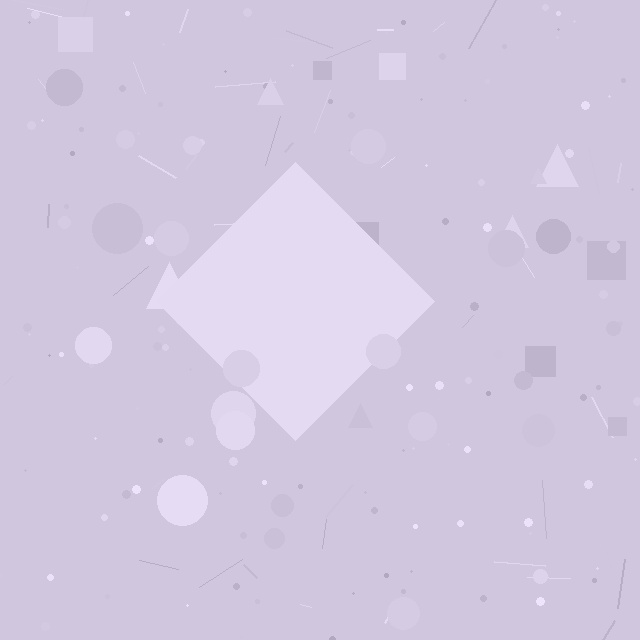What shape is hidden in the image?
A diamond is hidden in the image.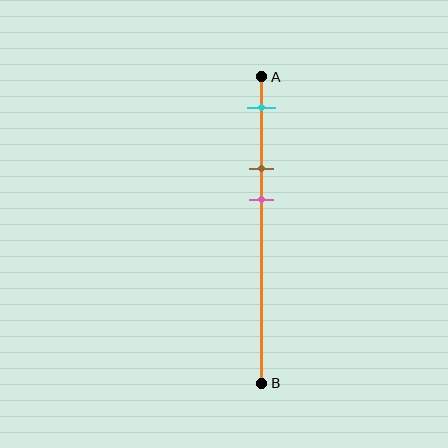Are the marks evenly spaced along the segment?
Yes, the marks are approximately evenly spaced.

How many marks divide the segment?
There are 3 marks dividing the segment.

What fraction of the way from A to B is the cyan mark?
The cyan mark is approximately 10% (0.1) of the way from A to B.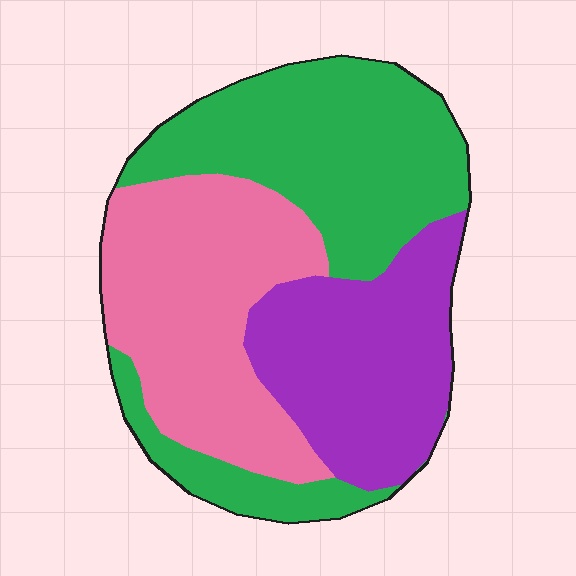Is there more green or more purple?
Green.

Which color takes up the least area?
Purple, at roughly 25%.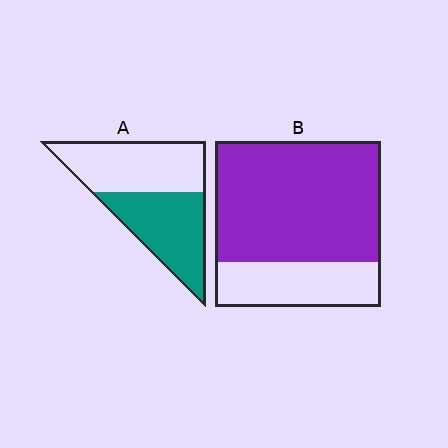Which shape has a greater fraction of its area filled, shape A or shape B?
Shape B.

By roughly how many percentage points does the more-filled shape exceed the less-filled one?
By roughly 25 percentage points (B over A).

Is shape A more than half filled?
Roughly half.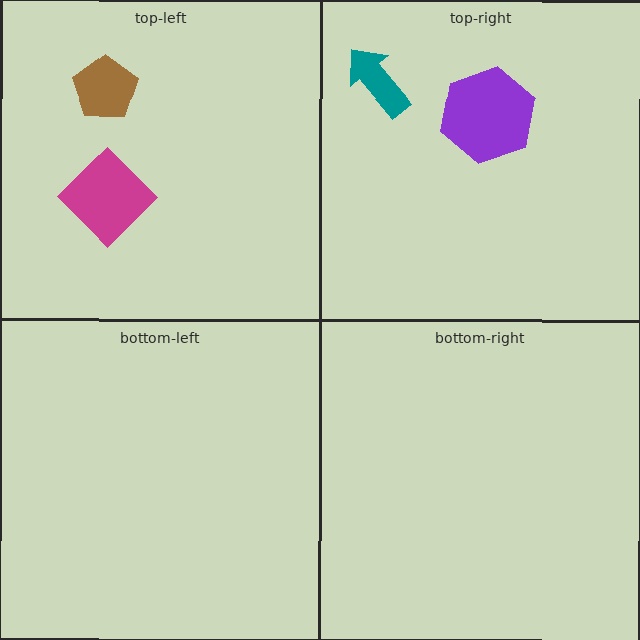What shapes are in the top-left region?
The magenta diamond, the brown pentagon.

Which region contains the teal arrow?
The top-right region.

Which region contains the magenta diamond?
The top-left region.